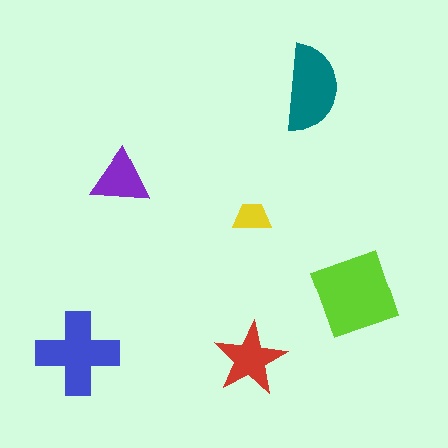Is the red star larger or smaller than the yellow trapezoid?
Larger.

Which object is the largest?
The lime diamond.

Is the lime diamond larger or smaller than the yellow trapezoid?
Larger.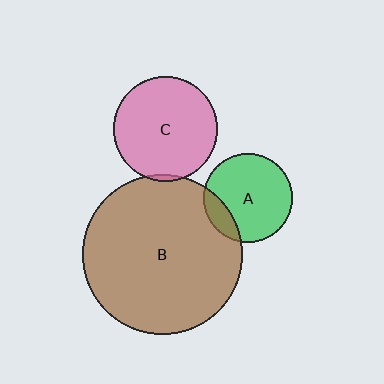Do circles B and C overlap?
Yes.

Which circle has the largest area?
Circle B (brown).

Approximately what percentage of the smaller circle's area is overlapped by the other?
Approximately 5%.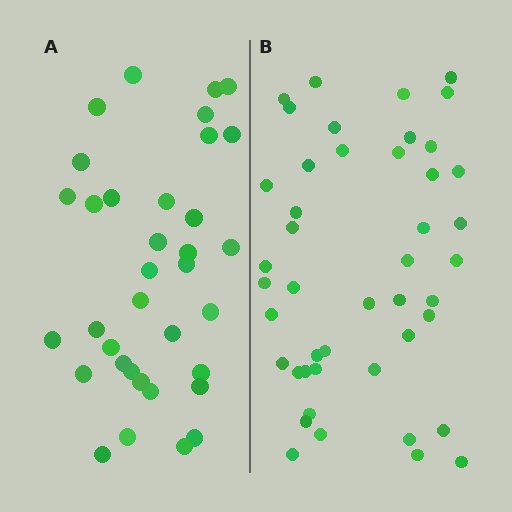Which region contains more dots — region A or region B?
Region B (the right region) has more dots.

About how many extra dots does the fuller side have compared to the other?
Region B has roughly 10 or so more dots than region A.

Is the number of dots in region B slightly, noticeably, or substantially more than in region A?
Region B has noticeably more, but not dramatically so. The ratio is roughly 1.3 to 1.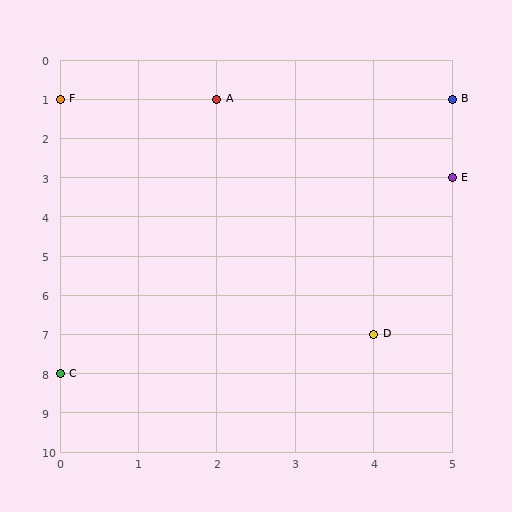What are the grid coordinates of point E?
Point E is at grid coordinates (5, 3).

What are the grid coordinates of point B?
Point B is at grid coordinates (5, 1).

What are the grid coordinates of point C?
Point C is at grid coordinates (0, 8).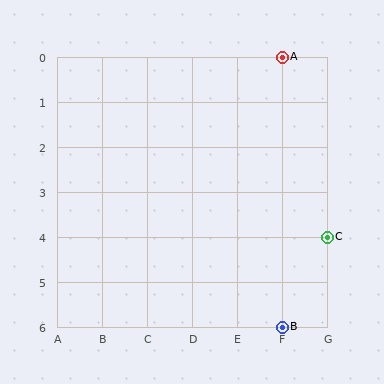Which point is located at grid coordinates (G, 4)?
Point C is at (G, 4).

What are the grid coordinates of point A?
Point A is at grid coordinates (F, 0).